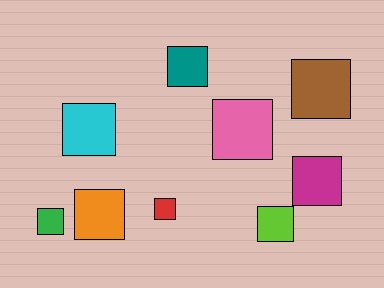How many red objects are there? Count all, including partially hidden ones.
There is 1 red object.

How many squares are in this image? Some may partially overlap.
There are 9 squares.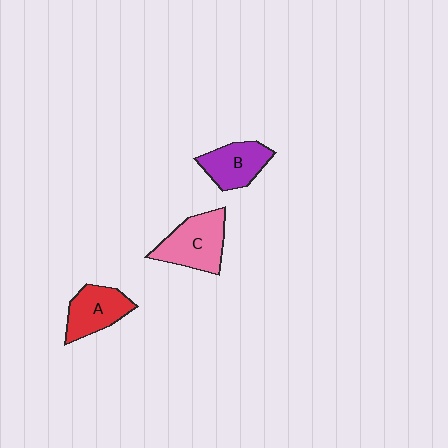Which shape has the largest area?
Shape C (pink).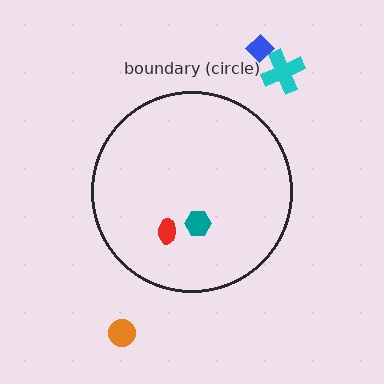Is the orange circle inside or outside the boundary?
Outside.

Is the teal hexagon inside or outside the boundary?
Inside.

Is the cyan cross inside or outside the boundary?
Outside.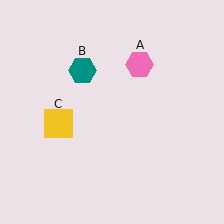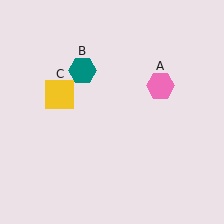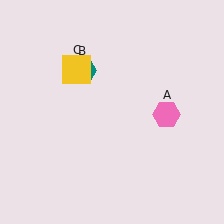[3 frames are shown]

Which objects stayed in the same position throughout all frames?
Teal hexagon (object B) remained stationary.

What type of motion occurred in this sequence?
The pink hexagon (object A), yellow square (object C) rotated clockwise around the center of the scene.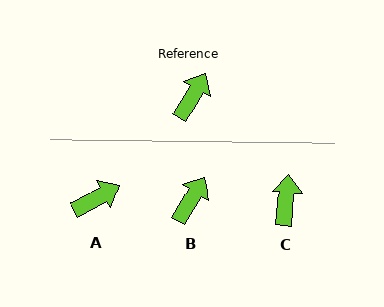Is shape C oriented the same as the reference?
No, it is off by about 25 degrees.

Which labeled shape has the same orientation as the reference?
B.